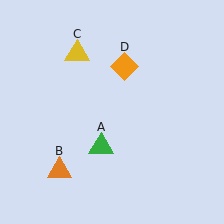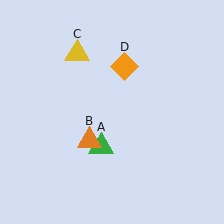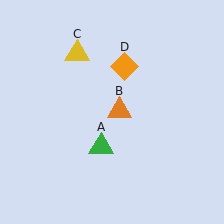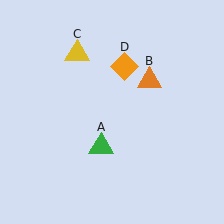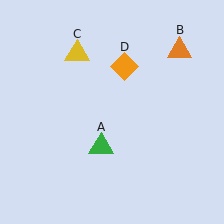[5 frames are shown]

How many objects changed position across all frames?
1 object changed position: orange triangle (object B).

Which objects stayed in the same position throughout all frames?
Green triangle (object A) and yellow triangle (object C) and orange diamond (object D) remained stationary.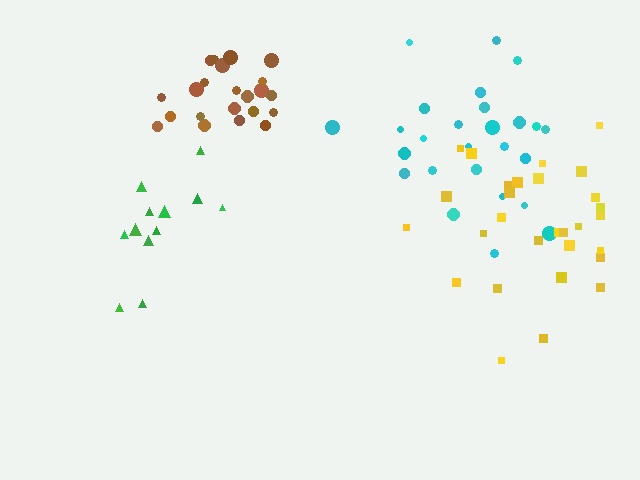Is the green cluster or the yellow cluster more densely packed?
Yellow.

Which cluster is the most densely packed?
Brown.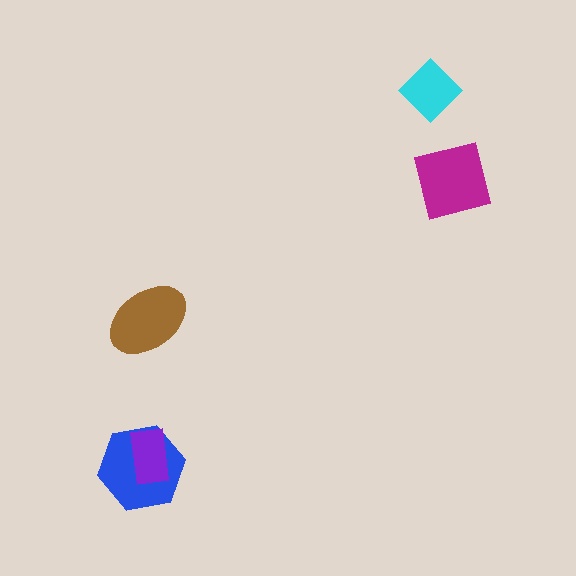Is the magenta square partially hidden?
No, no other shape covers it.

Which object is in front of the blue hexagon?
The purple rectangle is in front of the blue hexagon.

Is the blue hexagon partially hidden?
Yes, it is partially covered by another shape.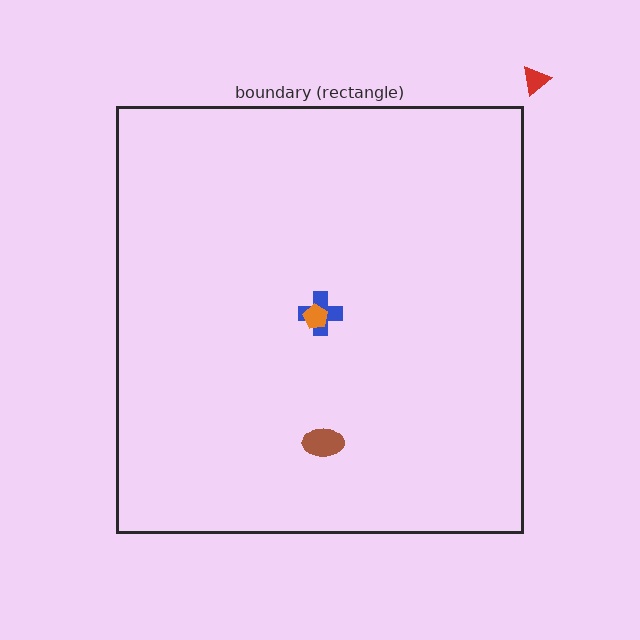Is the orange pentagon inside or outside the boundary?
Inside.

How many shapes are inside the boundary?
3 inside, 1 outside.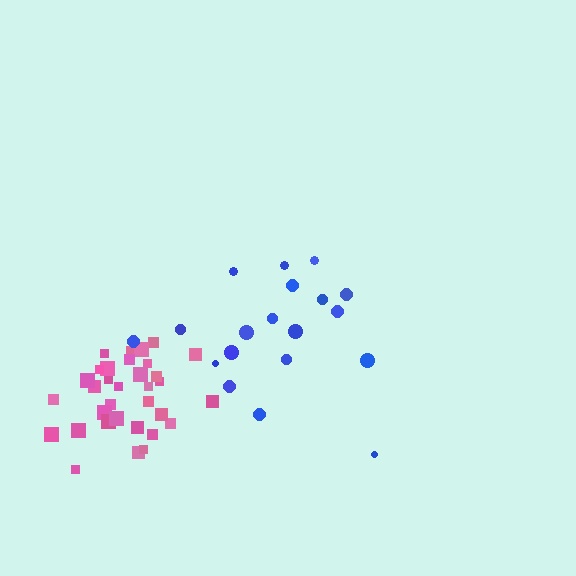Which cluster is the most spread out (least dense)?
Blue.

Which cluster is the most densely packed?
Pink.